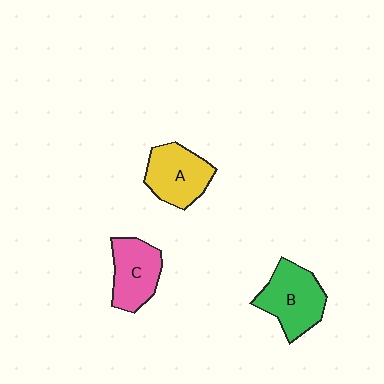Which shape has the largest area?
Shape B (green).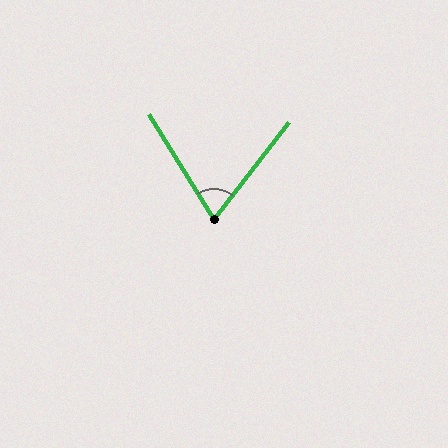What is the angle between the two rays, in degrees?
Approximately 70 degrees.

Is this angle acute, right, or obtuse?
It is acute.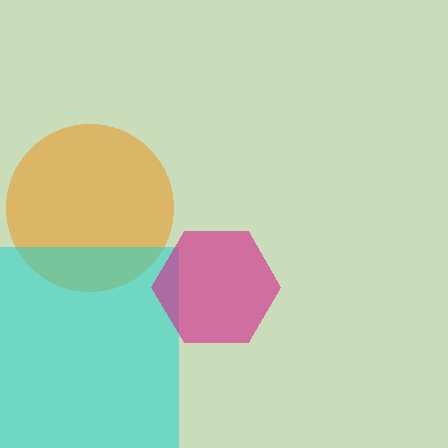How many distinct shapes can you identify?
There are 3 distinct shapes: an orange circle, a cyan square, a magenta hexagon.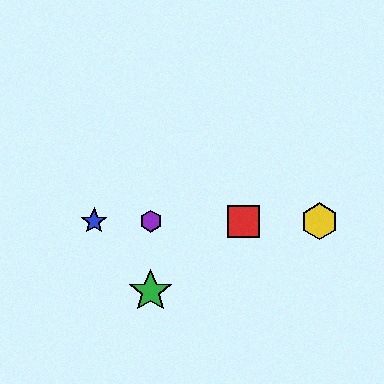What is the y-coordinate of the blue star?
The blue star is at y≈221.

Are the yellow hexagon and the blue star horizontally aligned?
Yes, both are at y≈221.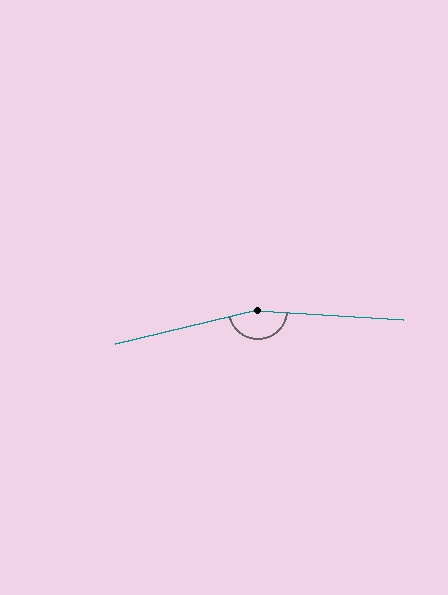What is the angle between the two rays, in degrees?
Approximately 163 degrees.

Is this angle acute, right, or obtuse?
It is obtuse.